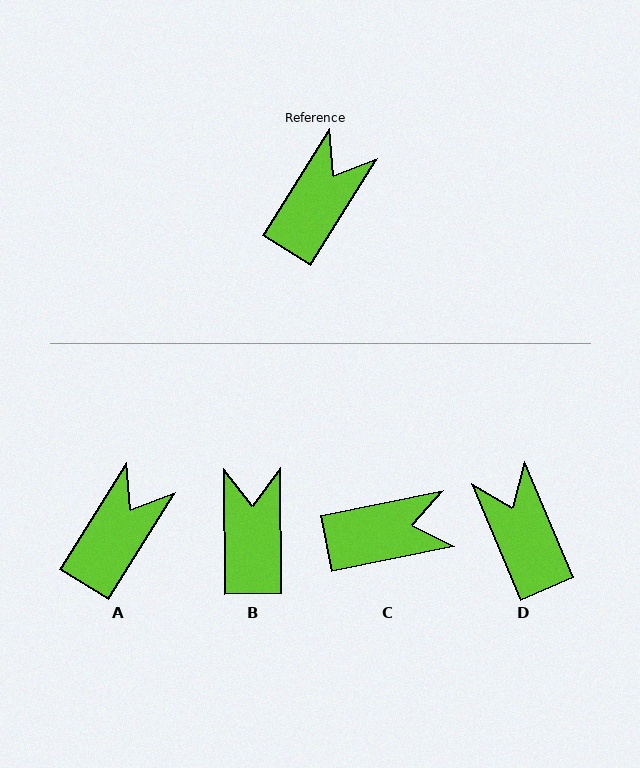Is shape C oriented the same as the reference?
No, it is off by about 47 degrees.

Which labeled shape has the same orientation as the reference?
A.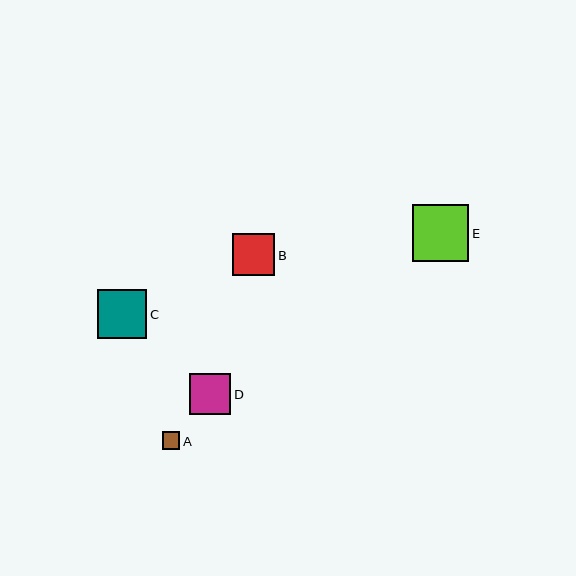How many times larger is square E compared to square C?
Square E is approximately 1.1 times the size of square C.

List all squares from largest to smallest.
From largest to smallest: E, C, B, D, A.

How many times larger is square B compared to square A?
Square B is approximately 2.4 times the size of square A.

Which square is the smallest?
Square A is the smallest with a size of approximately 18 pixels.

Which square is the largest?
Square E is the largest with a size of approximately 56 pixels.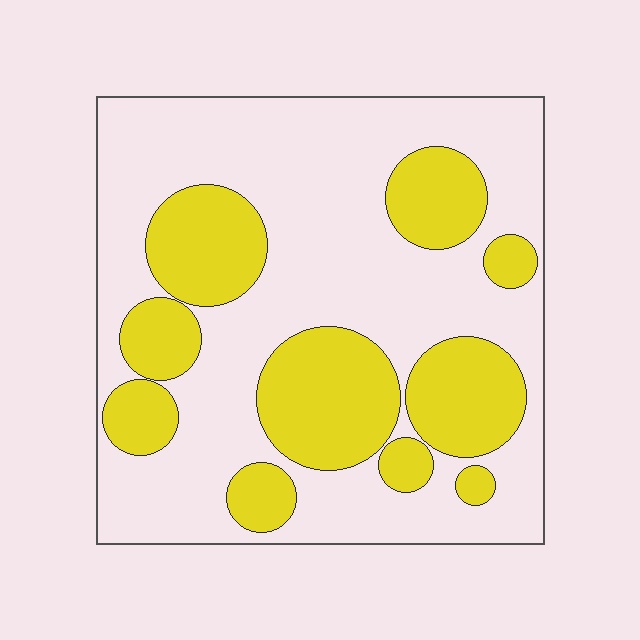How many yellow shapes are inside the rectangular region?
10.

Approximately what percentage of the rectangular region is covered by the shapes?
Approximately 35%.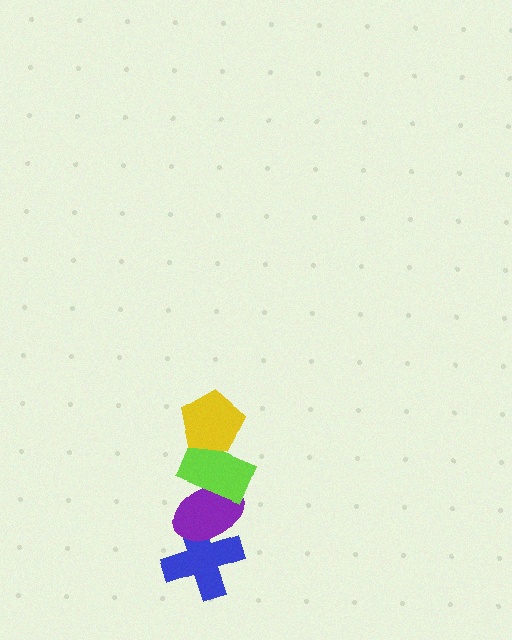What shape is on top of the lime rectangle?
The yellow pentagon is on top of the lime rectangle.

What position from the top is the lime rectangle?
The lime rectangle is 2nd from the top.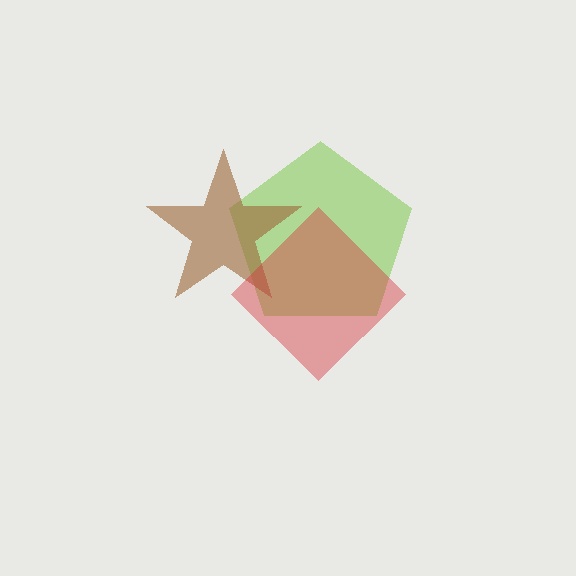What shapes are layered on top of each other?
The layered shapes are: a lime pentagon, a brown star, a red diamond.